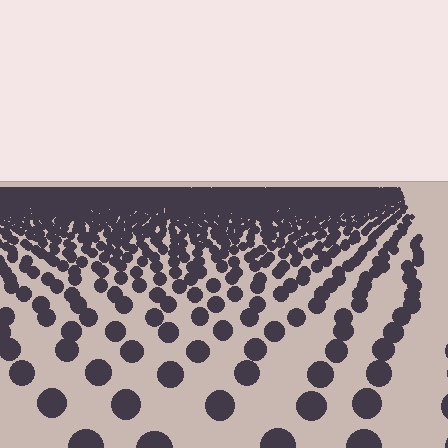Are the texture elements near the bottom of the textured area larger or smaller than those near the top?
Larger. Near the bottom, elements are closer to the viewer and appear at a bigger on-screen size.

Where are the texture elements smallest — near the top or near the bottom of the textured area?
Near the top.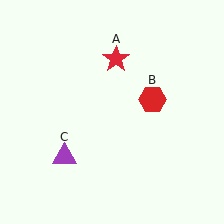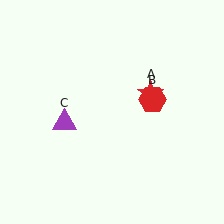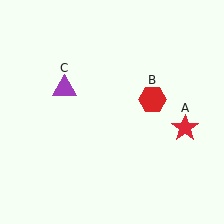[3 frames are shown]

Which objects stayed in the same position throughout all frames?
Red hexagon (object B) remained stationary.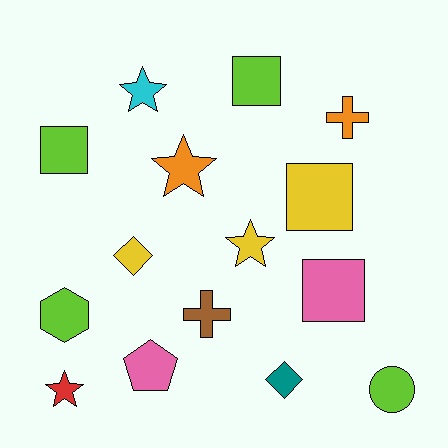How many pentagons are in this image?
There is 1 pentagon.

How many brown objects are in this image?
There is 1 brown object.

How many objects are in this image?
There are 15 objects.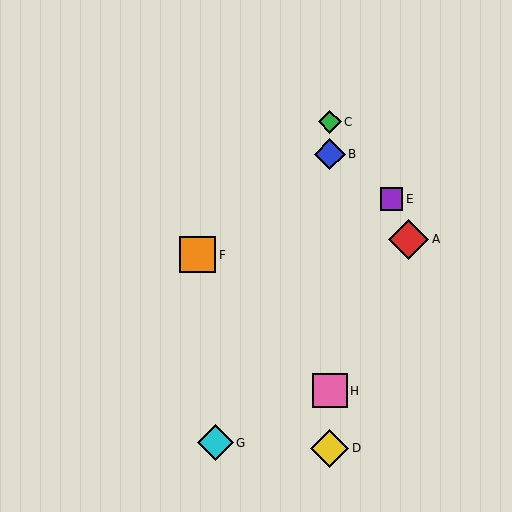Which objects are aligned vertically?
Objects B, C, D, H are aligned vertically.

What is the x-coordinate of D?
Object D is at x≈330.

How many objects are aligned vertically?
4 objects (B, C, D, H) are aligned vertically.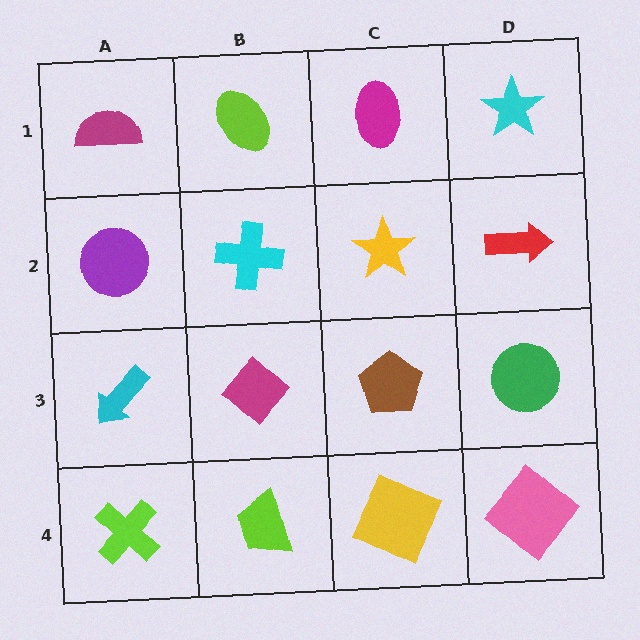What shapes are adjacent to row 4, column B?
A magenta diamond (row 3, column B), a lime cross (row 4, column A), a yellow square (row 4, column C).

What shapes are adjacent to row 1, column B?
A cyan cross (row 2, column B), a magenta semicircle (row 1, column A), a magenta ellipse (row 1, column C).